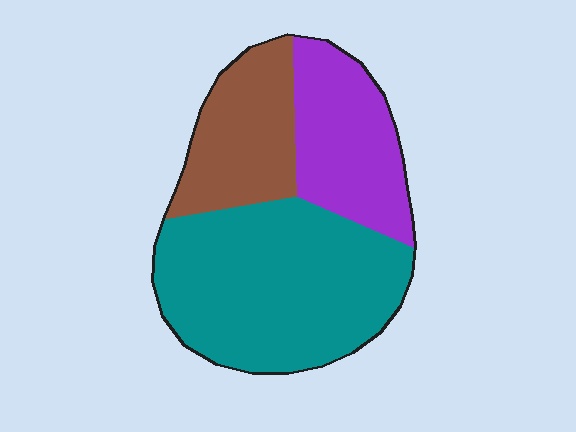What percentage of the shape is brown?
Brown covers 23% of the shape.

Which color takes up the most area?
Teal, at roughly 50%.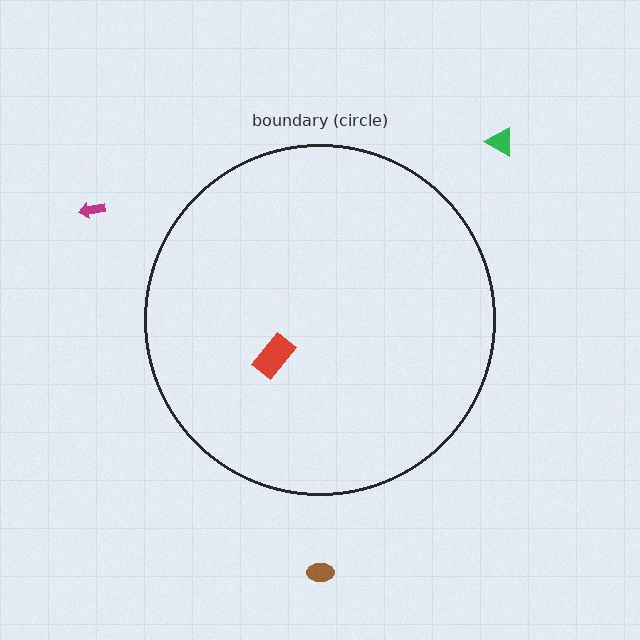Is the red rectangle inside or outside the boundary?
Inside.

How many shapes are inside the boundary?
1 inside, 3 outside.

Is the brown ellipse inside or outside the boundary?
Outside.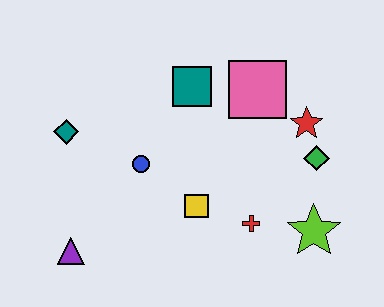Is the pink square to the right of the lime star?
No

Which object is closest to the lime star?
The red cross is closest to the lime star.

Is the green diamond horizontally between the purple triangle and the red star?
No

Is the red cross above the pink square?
No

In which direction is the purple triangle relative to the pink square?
The purple triangle is to the left of the pink square.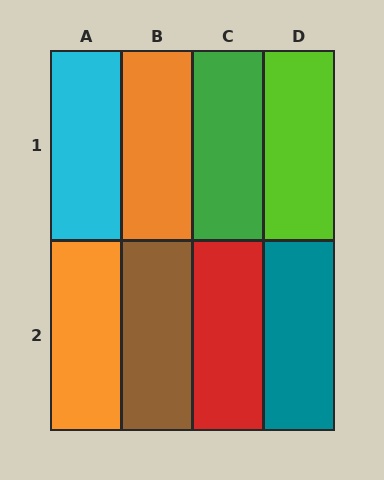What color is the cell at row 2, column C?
Red.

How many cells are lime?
1 cell is lime.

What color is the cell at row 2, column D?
Teal.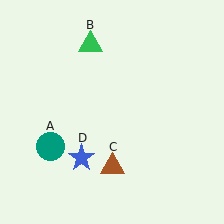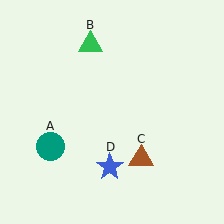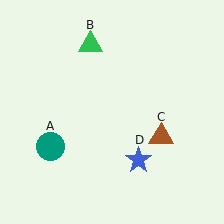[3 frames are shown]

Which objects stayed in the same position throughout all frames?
Teal circle (object A) and green triangle (object B) remained stationary.